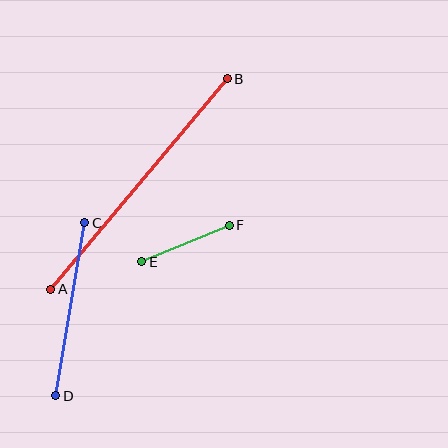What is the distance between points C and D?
The distance is approximately 175 pixels.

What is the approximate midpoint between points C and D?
The midpoint is at approximately (70, 309) pixels.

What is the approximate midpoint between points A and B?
The midpoint is at approximately (139, 184) pixels.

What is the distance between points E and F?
The distance is approximately 95 pixels.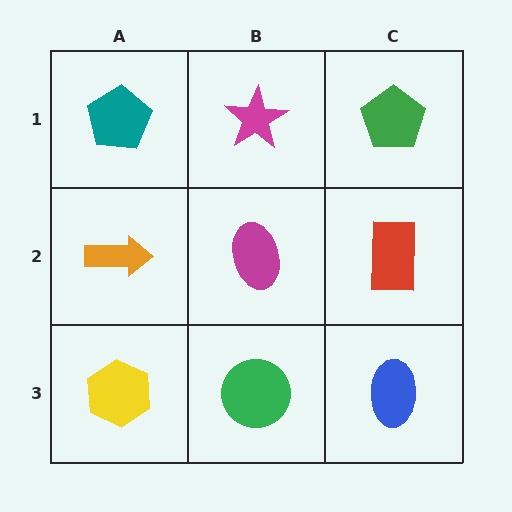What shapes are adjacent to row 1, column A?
An orange arrow (row 2, column A), a magenta star (row 1, column B).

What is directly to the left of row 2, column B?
An orange arrow.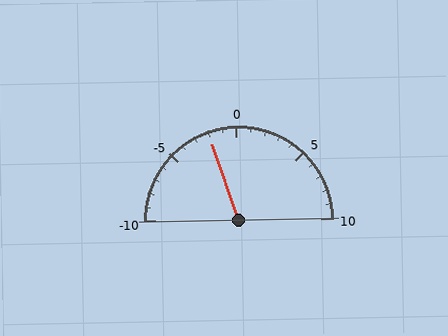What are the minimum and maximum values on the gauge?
The gauge ranges from -10 to 10.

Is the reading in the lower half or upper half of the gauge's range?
The reading is in the lower half of the range (-10 to 10).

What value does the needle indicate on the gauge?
The needle indicates approximately -2.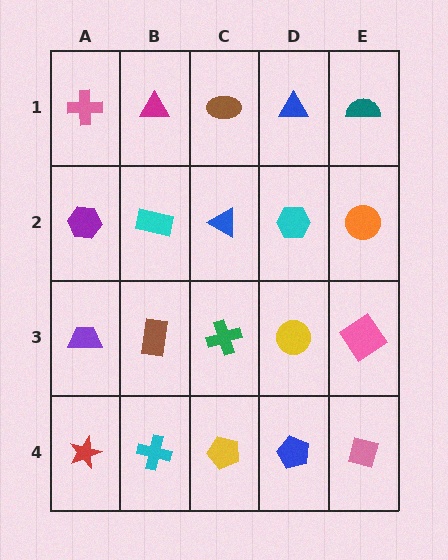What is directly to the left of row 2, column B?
A purple hexagon.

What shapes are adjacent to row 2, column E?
A teal semicircle (row 1, column E), a pink diamond (row 3, column E), a cyan hexagon (row 2, column D).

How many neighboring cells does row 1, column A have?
2.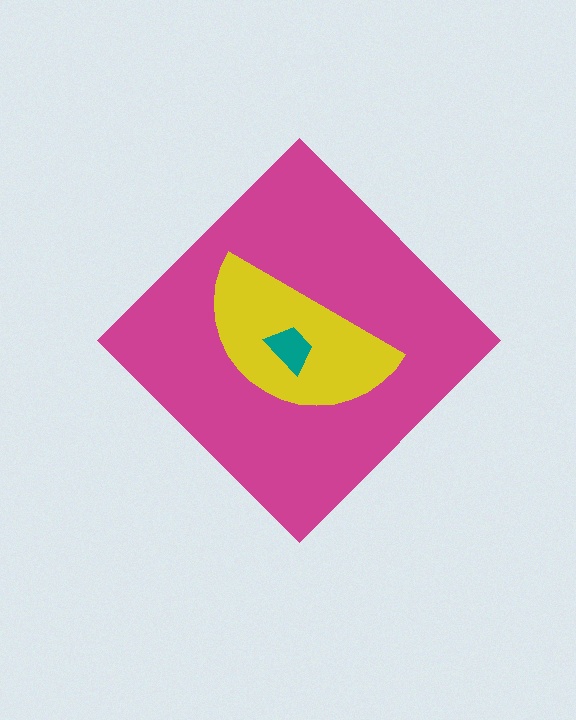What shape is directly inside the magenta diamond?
The yellow semicircle.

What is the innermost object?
The teal trapezoid.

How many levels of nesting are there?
3.